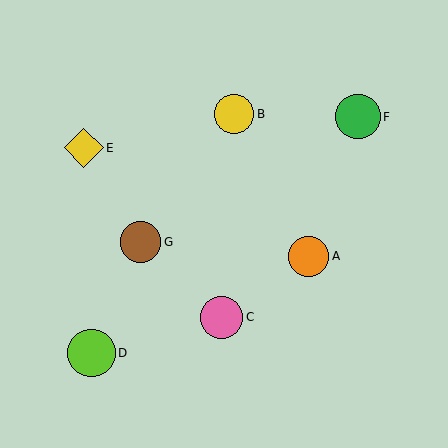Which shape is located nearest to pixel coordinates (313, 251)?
The orange circle (labeled A) at (309, 256) is nearest to that location.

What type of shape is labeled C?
Shape C is a pink circle.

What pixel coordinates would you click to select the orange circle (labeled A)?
Click at (309, 256) to select the orange circle A.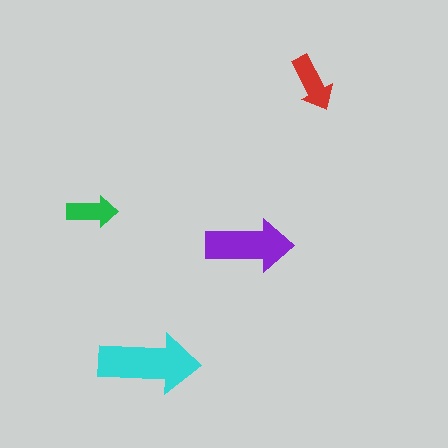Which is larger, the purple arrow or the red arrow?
The purple one.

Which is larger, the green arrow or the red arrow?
The red one.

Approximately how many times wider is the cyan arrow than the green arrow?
About 2 times wider.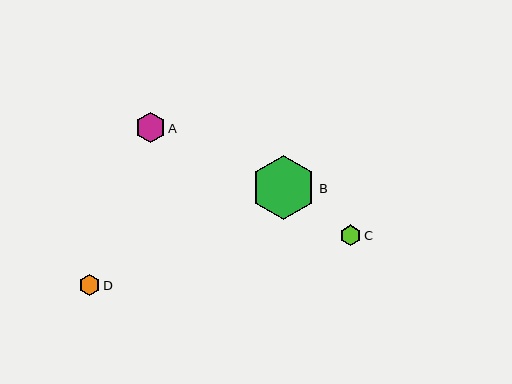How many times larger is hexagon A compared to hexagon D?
Hexagon A is approximately 1.4 times the size of hexagon D.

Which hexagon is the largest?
Hexagon B is the largest with a size of approximately 64 pixels.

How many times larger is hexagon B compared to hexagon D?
Hexagon B is approximately 3.0 times the size of hexagon D.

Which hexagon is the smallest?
Hexagon C is the smallest with a size of approximately 21 pixels.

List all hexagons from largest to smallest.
From largest to smallest: B, A, D, C.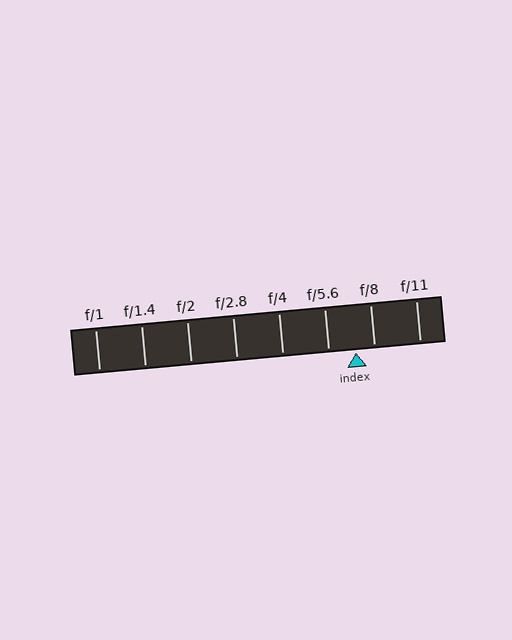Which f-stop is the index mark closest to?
The index mark is closest to f/8.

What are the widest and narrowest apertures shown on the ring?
The widest aperture shown is f/1 and the narrowest is f/11.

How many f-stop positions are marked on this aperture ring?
There are 8 f-stop positions marked.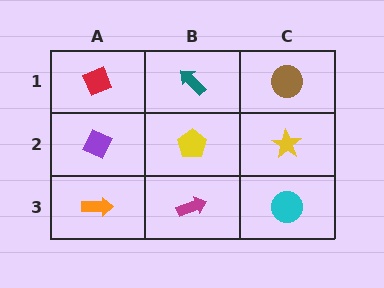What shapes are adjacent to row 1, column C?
A yellow star (row 2, column C), a teal arrow (row 1, column B).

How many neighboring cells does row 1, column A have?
2.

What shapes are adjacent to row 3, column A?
A purple diamond (row 2, column A), a magenta arrow (row 3, column B).